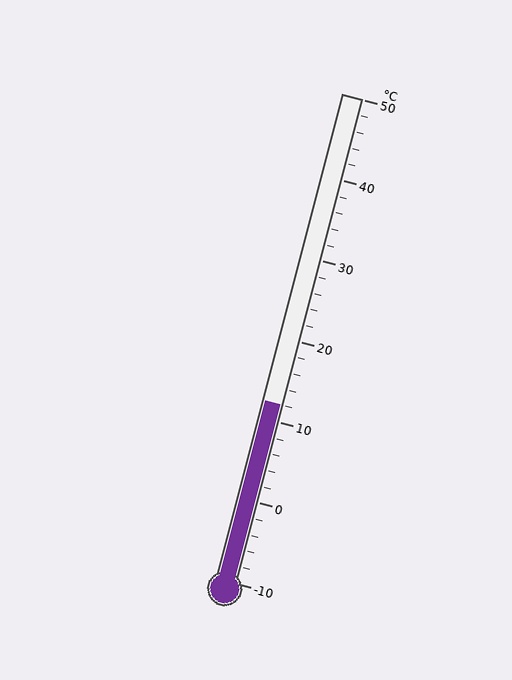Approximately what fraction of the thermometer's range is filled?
The thermometer is filled to approximately 35% of its range.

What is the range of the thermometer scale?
The thermometer scale ranges from -10°C to 50°C.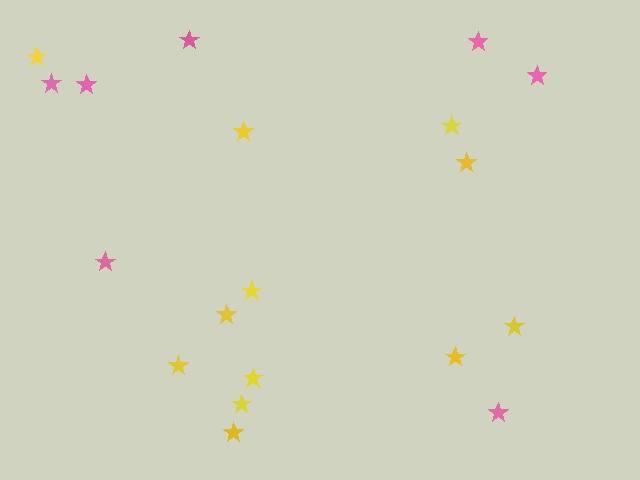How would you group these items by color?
There are 2 groups: one group of pink stars (7) and one group of yellow stars (12).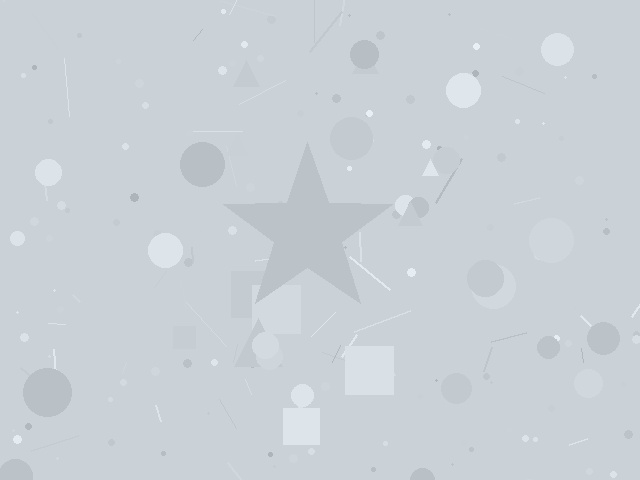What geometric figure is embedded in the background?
A star is embedded in the background.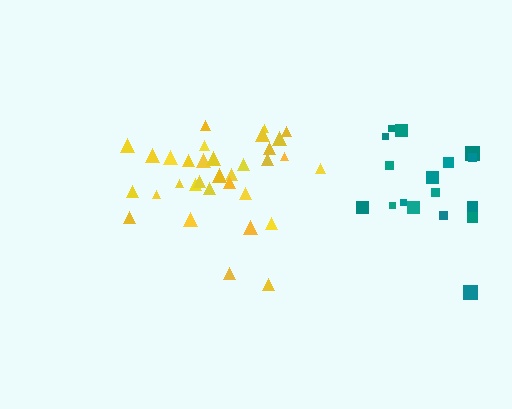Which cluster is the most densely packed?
Yellow.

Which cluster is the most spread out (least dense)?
Teal.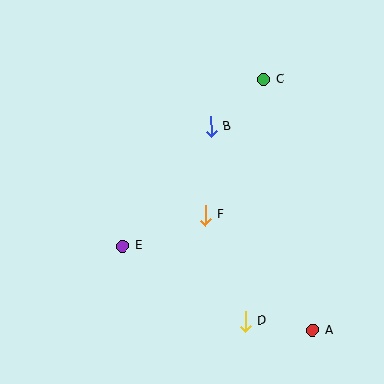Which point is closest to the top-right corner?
Point C is closest to the top-right corner.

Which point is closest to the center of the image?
Point F at (205, 215) is closest to the center.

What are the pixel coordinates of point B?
Point B is at (211, 127).